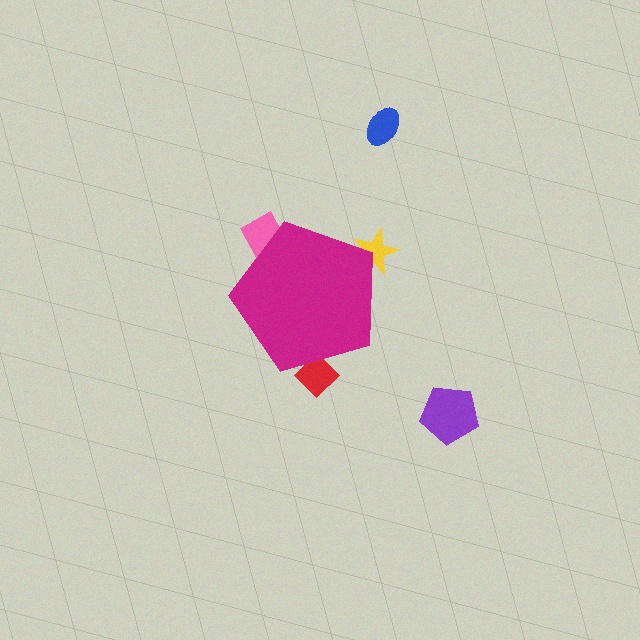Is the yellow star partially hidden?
Yes, the yellow star is partially hidden behind the magenta pentagon.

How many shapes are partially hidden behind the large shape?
3 shapes are partially hidden.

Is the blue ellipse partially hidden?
No, the blue ellipse is fully visible.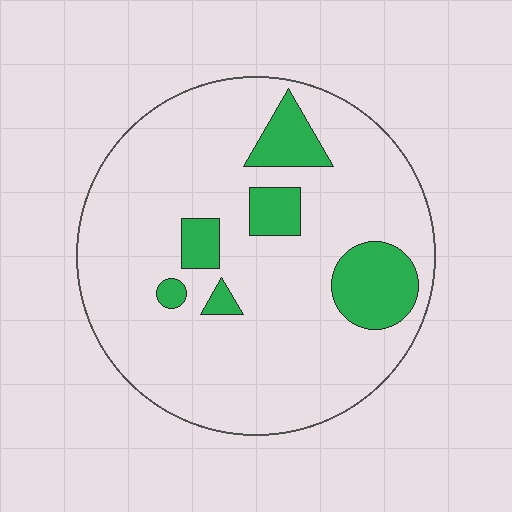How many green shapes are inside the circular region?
6.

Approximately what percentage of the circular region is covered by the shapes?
Approximately 15%.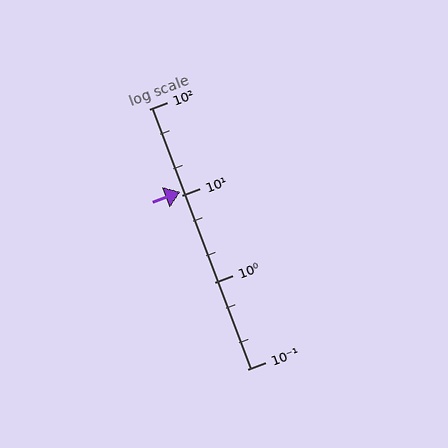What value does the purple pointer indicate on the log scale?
The pointer indicates approximately 11.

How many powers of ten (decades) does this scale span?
The scale spans 3 decades, from 0.1 to 100.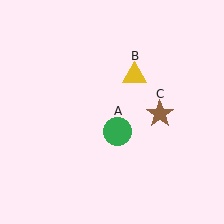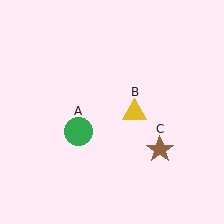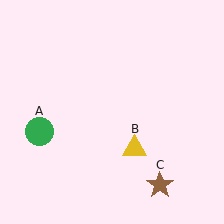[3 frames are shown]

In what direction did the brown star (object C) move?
The brown star (object C) moved down.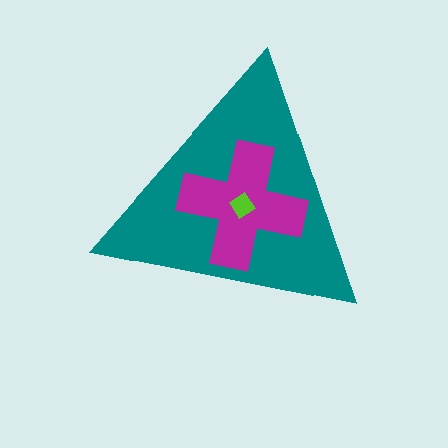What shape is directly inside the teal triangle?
The magenta cross.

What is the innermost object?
The lime diamond.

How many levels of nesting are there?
3.